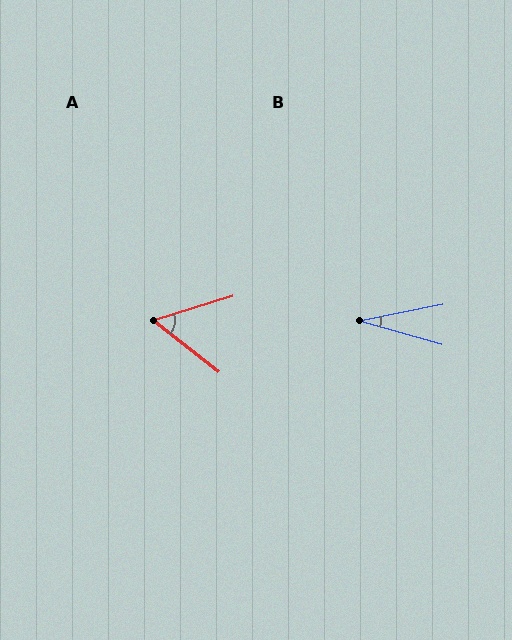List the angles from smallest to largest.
B (28°), A (55°).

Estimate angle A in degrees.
Approximately 55 degrees.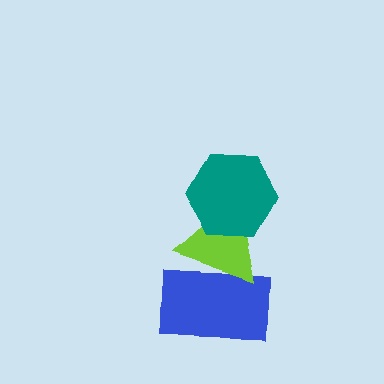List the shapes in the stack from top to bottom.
From top to bottom: the teal hexagon, the lime triangle, the blue rectangle.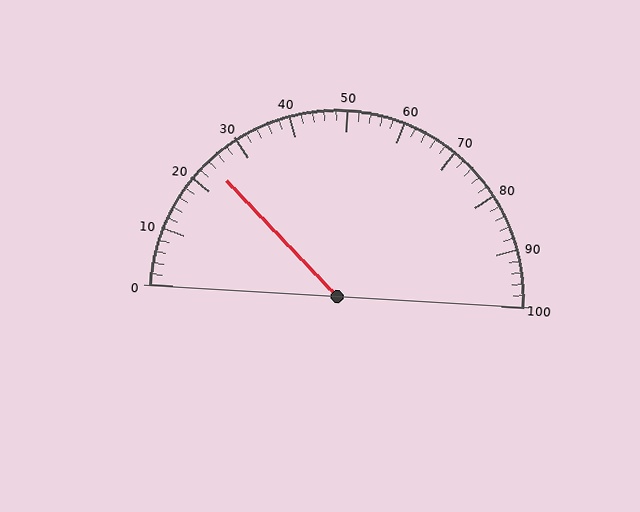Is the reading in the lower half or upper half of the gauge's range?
The reading is in the lower half of the range (0 to 100).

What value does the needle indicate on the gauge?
The needle indicates approximately 24.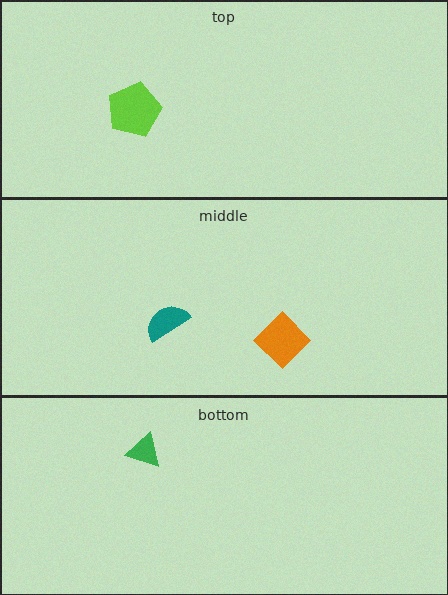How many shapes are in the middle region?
2.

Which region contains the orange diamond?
The middle region.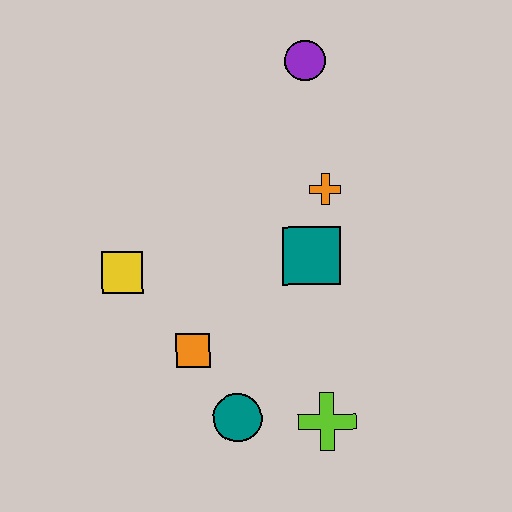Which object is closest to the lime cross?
The teal circle is closest to the lime cross.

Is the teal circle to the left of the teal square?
Yes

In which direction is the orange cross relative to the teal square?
The orange cross is above the teal square.